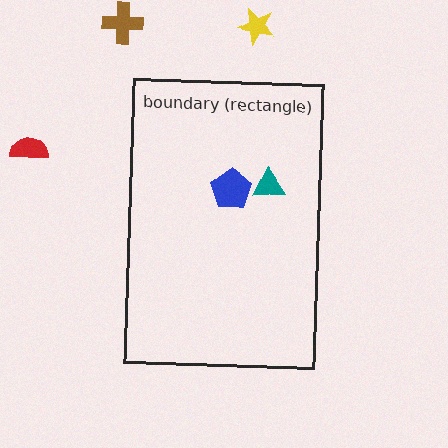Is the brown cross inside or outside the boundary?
Outside.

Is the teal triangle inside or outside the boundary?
Inside.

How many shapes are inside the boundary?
2 inside, 3 outside.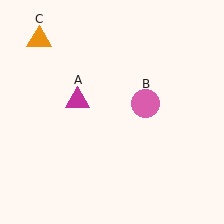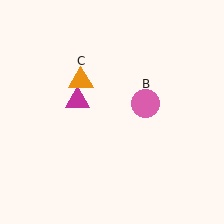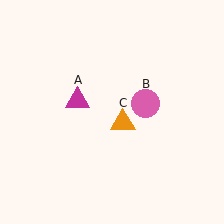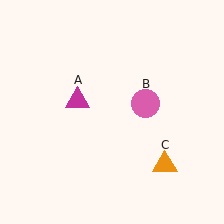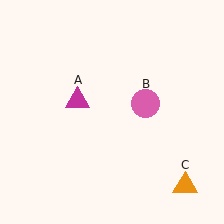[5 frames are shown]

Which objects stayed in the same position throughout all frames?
Magenta triangle (object A) and pink circle (object B) remained stationary.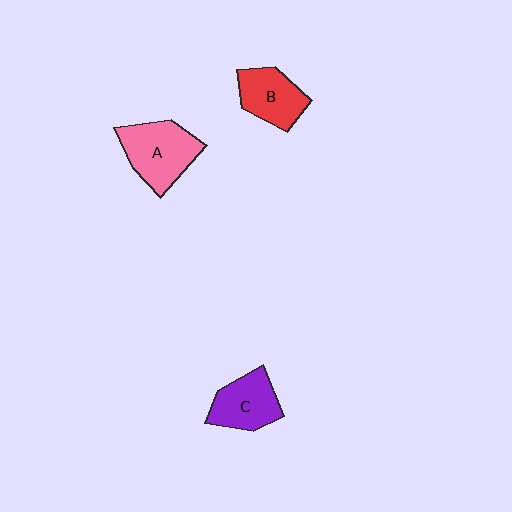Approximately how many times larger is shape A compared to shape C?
Approximately 1.3 times.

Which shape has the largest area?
Shape A (pink).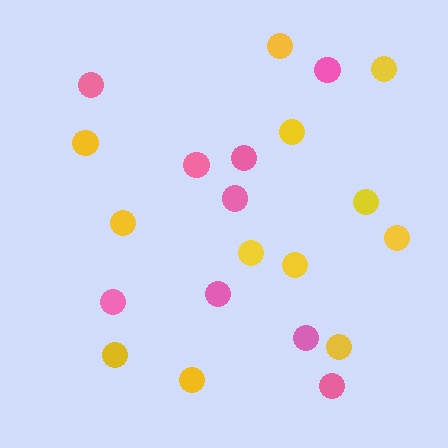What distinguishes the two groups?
There are 2 groups: one group of pink circles (9) and one group of yellow circles (12).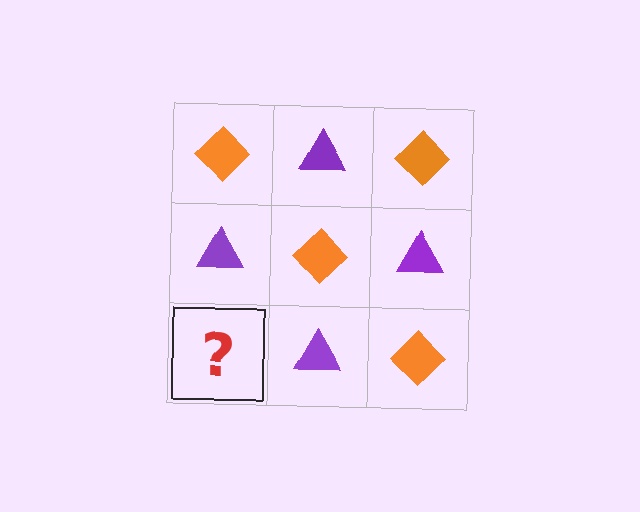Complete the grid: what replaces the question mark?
The question mark should be replaced with an orange diamond.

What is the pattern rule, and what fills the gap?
The rule is that it alternates orange diamond and purple triangle in a checkerboard pattern. The gap should be filled with an orange diamond.